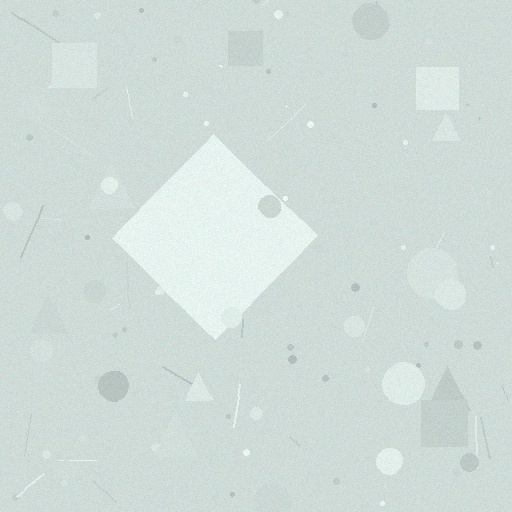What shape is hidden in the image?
A diamond is hidden in the image.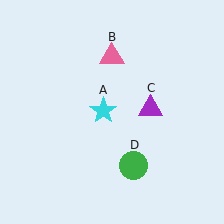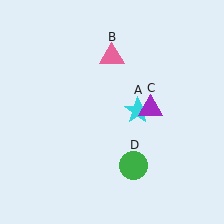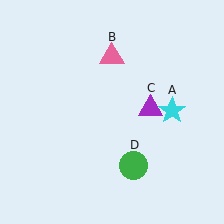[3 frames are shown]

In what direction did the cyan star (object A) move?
The cyan star (object A) moved right.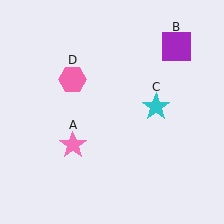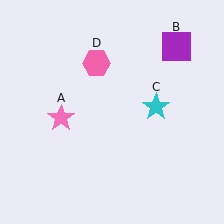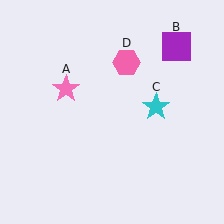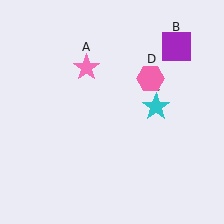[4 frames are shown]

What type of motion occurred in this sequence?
The pink star (object A), pink hexagon (object D) rotated clockwise around the center of the scene.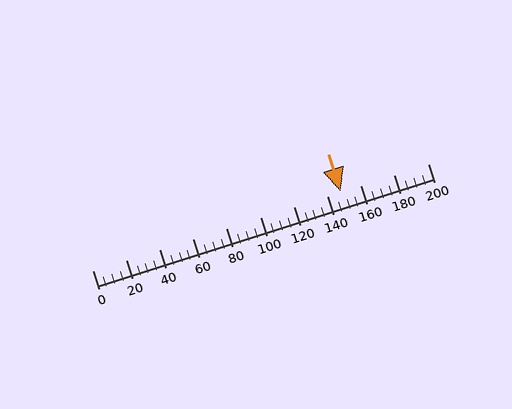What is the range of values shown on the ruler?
The ruler shows values from 0 to 200.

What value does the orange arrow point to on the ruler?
The orange arrow points to approximately 148.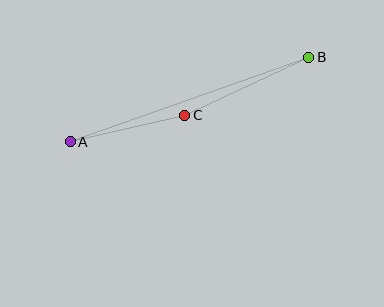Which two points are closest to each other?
Points A and C are closest to each other.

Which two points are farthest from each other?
Points A and B are farthest from each other.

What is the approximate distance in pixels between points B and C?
The distance between B and C is approximately 137 pixels.